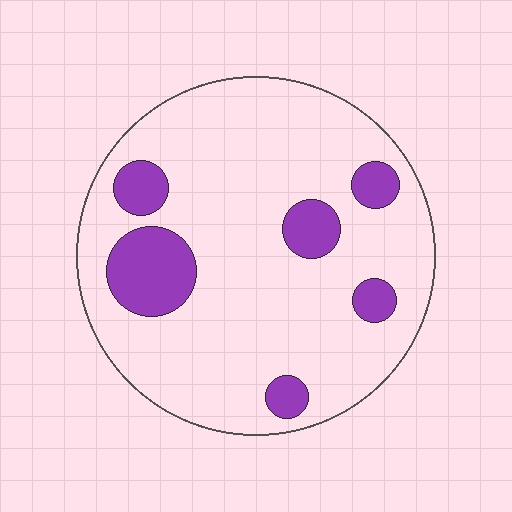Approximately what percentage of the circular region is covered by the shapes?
Approximately 15%.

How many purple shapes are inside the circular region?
6.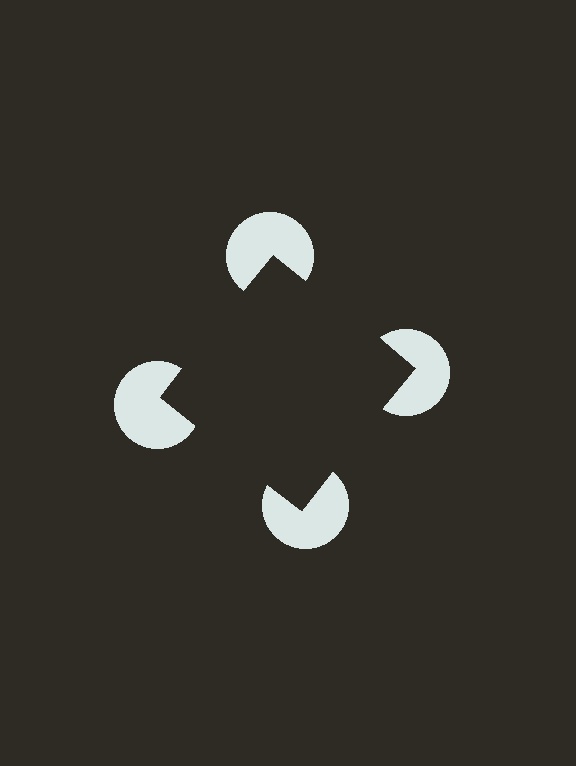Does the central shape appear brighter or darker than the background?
It typically appears slightly darker than the background, even though no actual brightness change is drawn.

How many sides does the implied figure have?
4 sides.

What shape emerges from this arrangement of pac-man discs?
An illusory square — its edges are inferred from the aligned wedge cuts in the pac-man discs, not physically drawn.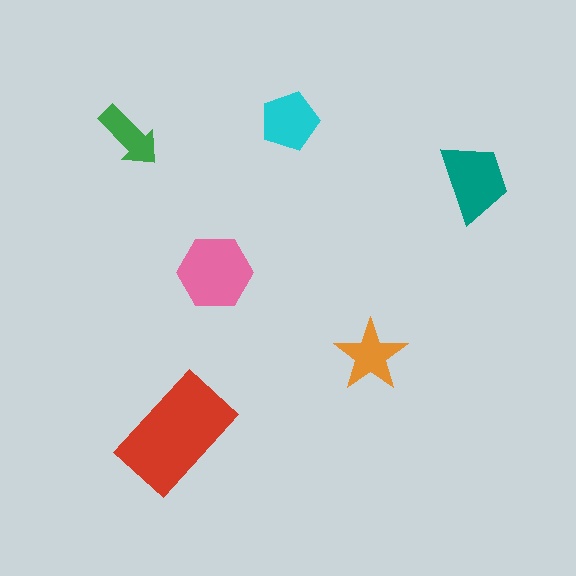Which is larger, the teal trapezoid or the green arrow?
The teal trapezoid.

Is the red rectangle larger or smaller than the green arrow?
Larger.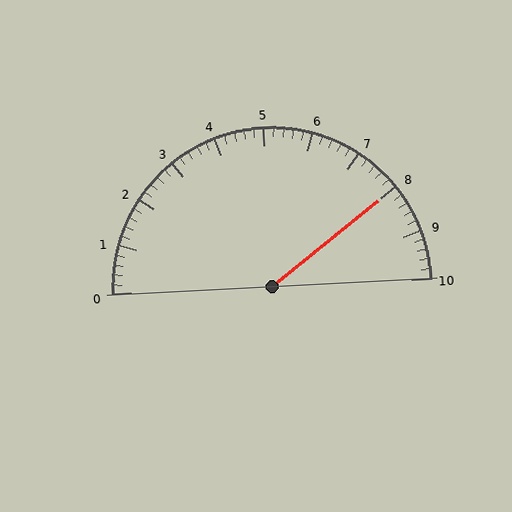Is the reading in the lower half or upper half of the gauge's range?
The reading is in the upper half of the range (0 to 10).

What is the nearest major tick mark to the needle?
The nearest major tick mark is 8.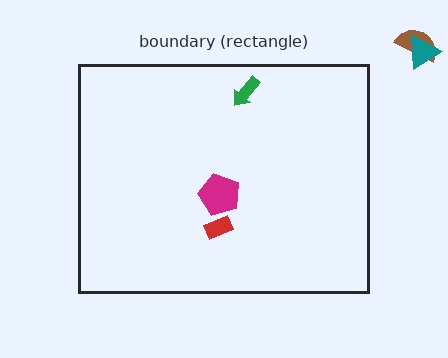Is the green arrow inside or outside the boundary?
Inside.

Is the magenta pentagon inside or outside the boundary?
Inside.